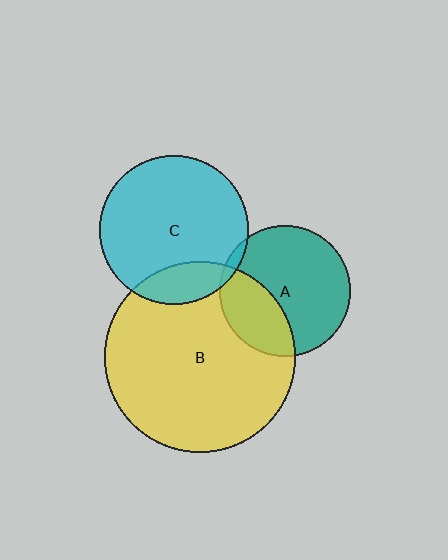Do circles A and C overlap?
Yes.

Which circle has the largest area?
Circle B (yellow).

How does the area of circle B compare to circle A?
Approximately 2.1 times.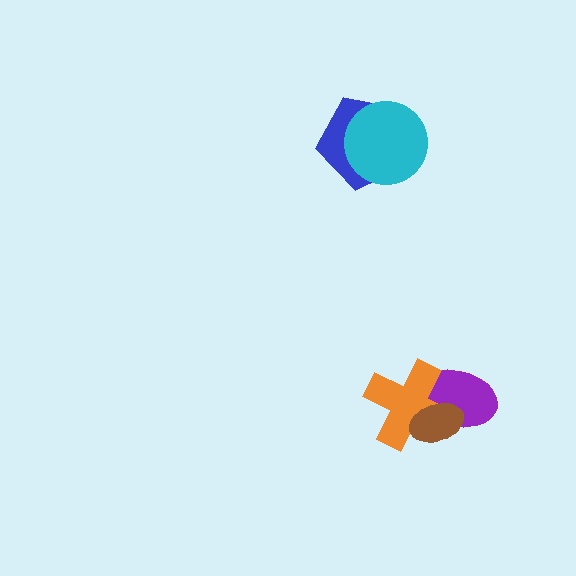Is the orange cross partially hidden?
Yes, it is partially covered by another shape.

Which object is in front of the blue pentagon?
The cyan circle is in front of the blue pentagon.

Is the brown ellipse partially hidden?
No, no other shape covers it.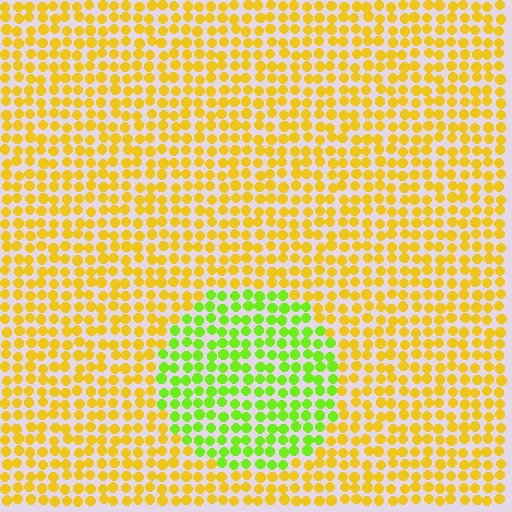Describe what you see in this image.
The image is filled with small yellow elements in a uniform arrangement. A circle-shaped region is visible where the elements are tinted to a slightly different hue, forming a subtle color boundary.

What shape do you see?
I see a circle.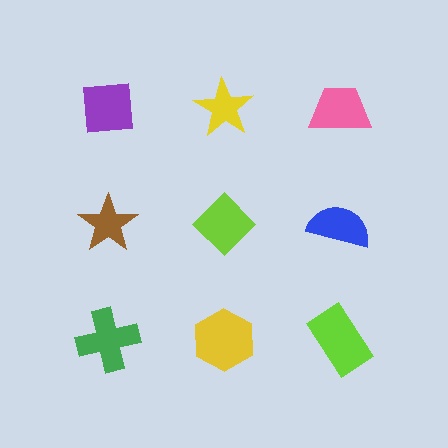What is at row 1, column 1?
A purple square.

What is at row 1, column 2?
A yellow star.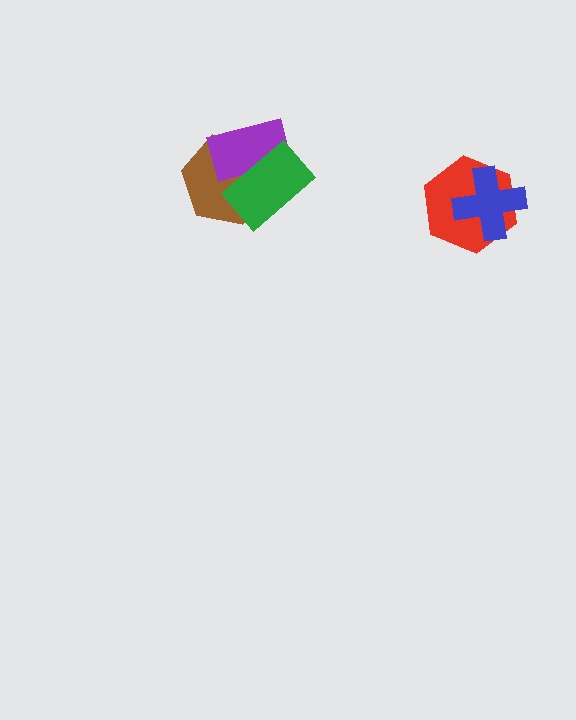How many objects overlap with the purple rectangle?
2 objects overlap with the purple rectangle.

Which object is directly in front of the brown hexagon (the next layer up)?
The purple rectangle is directly in front of the brown hexagon.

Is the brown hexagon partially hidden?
Yes, it is partially covered by another shape.